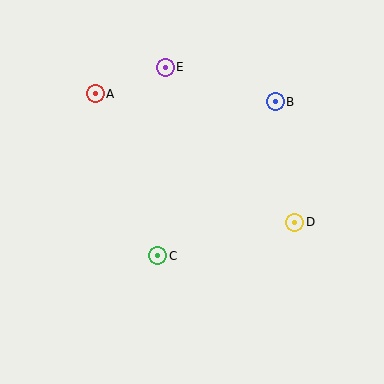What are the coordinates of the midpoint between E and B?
The midpoint between E and B is at (220, 84).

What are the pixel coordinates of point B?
Point B is at (275, 102).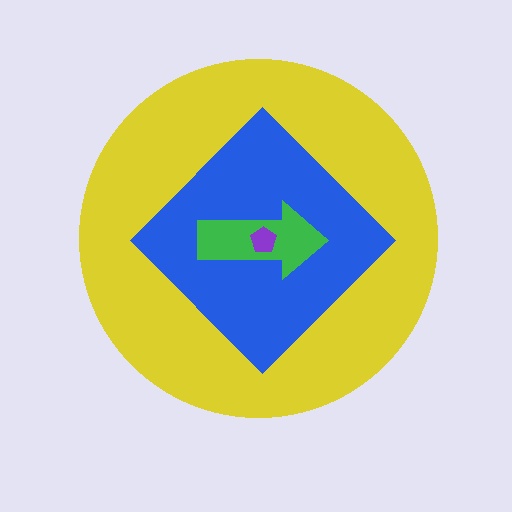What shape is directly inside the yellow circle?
The blue diamond.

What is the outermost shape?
The yellow circle.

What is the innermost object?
The purple pentagon.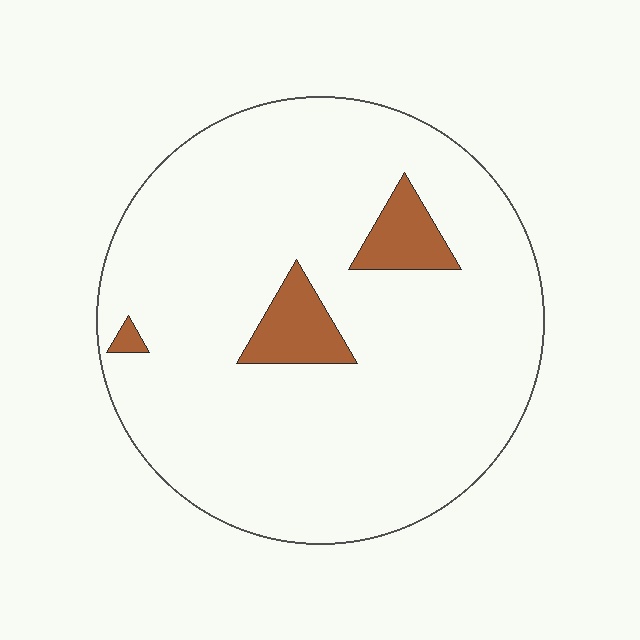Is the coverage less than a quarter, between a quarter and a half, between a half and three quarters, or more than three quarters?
Less than a quarter.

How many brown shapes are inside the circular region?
3.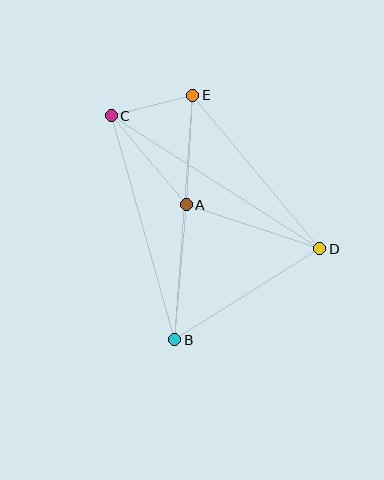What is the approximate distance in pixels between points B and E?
The distance between B and E is approximately 245 pixels.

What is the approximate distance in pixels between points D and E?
The distance between D and E is approximately 199 pixels.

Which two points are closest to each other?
Points C and E are closest to each other.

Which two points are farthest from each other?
Points C and D are farthest from each other.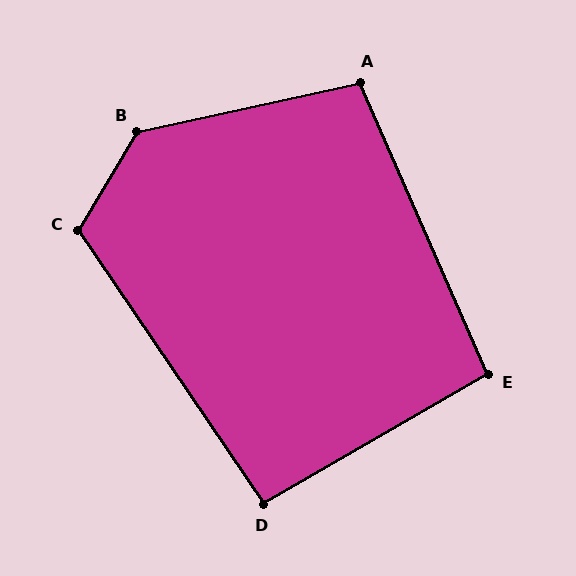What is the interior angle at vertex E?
Approximately 96 degrees (obtuse).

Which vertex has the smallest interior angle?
D, at approximately 94 degrees.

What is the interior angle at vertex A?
Approximately 101 degrees (obtuse).